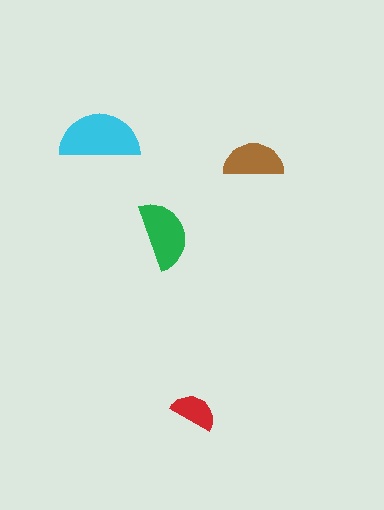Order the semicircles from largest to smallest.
the cyan one, the green one, the brown one, the red one.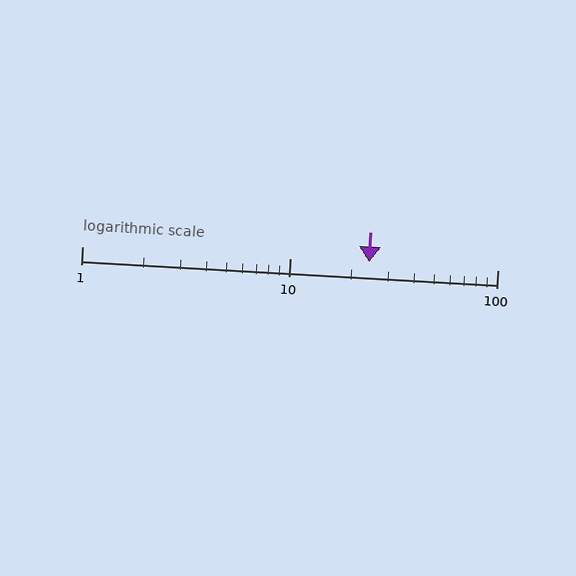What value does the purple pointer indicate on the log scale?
The pointer indicates approximately 24.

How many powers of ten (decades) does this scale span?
The scale spans 2 decades, from 1 to 100.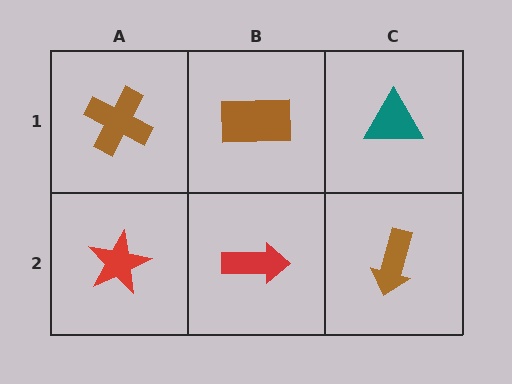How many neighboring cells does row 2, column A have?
2.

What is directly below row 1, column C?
A brown arrow.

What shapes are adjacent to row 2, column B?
A brown rectangle (row 1, column B), a red star (row 2, column A), a brown arrow (row 2, column C).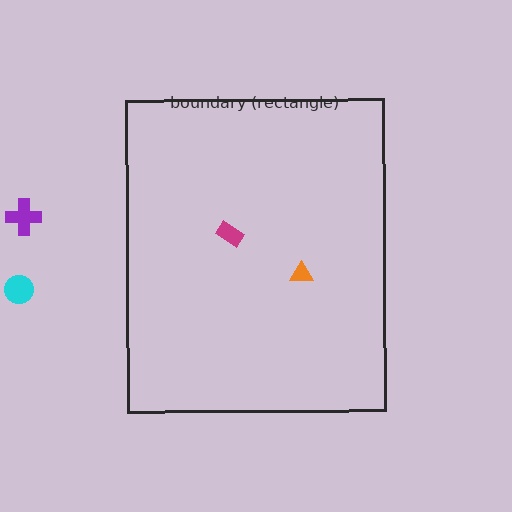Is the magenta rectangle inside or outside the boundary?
Inside.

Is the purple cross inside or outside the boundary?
Outside.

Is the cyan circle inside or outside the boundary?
Outside.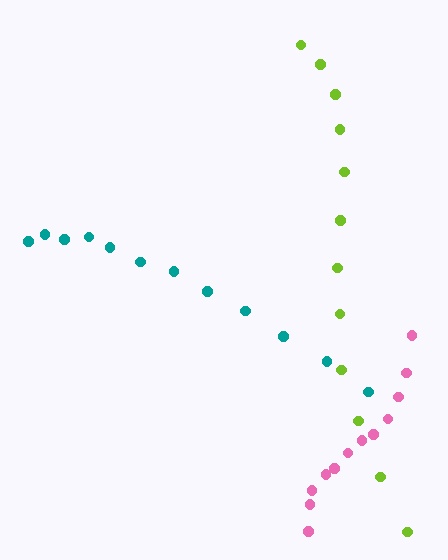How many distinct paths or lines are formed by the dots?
There are 3 distinct paths.